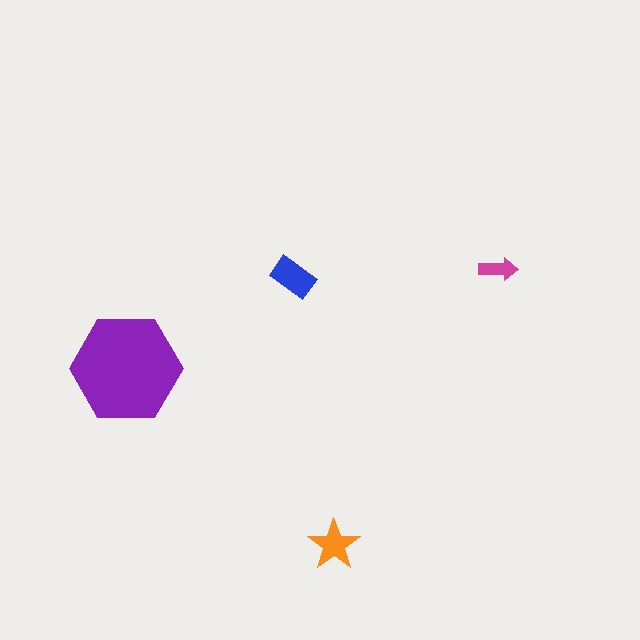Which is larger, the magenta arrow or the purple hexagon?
The purple hexagon.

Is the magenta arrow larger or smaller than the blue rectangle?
Smaller.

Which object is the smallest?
The magenta arrow.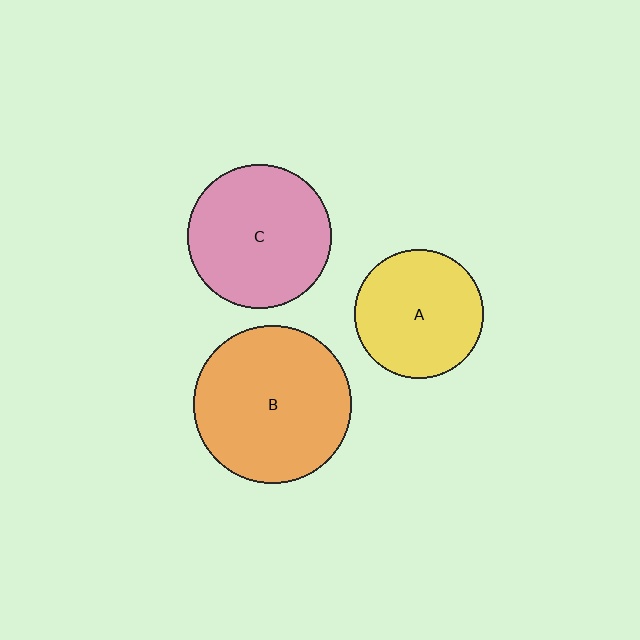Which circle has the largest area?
Circle B (orange).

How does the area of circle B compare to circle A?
Approximately 1.5 times.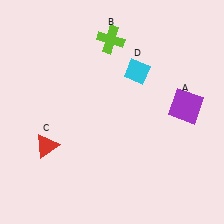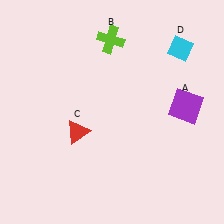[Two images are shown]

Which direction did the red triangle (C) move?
The red triangle (C) moved right.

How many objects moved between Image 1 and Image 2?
2 objects moved between the two images.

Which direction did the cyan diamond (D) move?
The cyan diamond (D) moved right.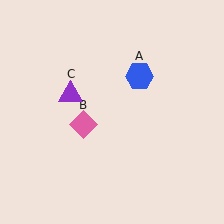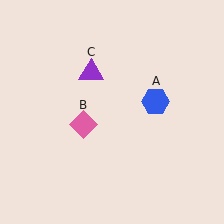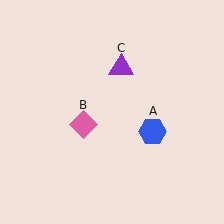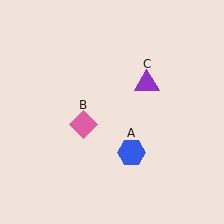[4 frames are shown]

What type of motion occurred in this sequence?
The blue hexagon (object A), purple triangle (object C) rotated clockwise around the center of the scene.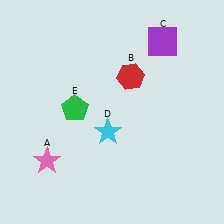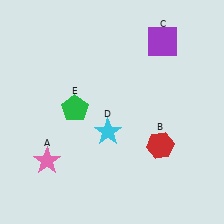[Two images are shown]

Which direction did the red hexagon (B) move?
The red hexagon (B) moved down.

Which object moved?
The red hexagon (B) moved down.